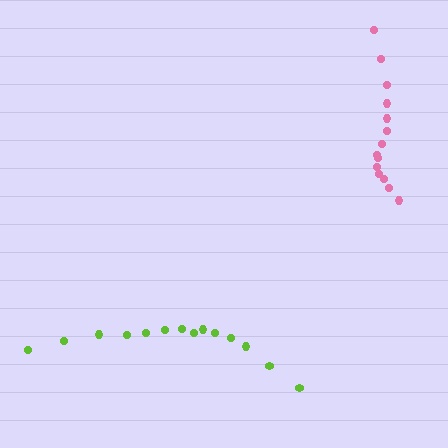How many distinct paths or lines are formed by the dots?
There are 2 distinct paths.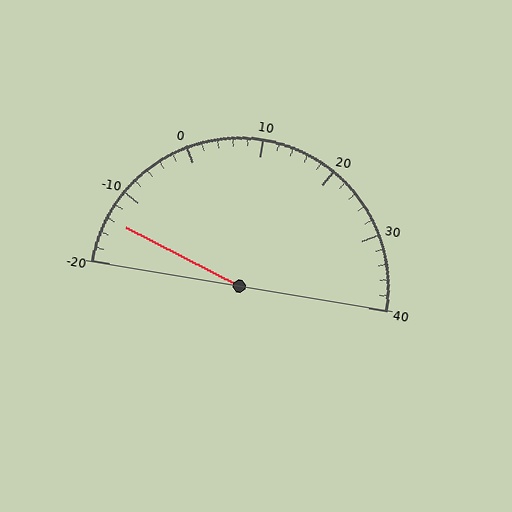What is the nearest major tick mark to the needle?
The nearest major tick mark is -10.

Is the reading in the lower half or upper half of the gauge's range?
The reading is in the lower half of the range (-20 to 40).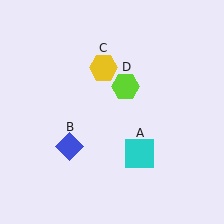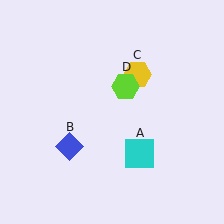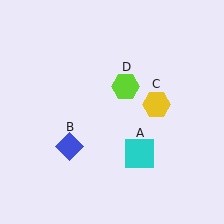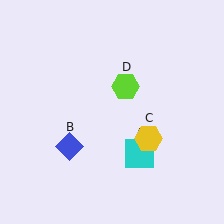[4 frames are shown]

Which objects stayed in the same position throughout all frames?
Cyan square (object A) and blue diamond (object B) and lime hexagon (object D) remained stationary.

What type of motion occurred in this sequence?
The yellow hexagon (object C) rotated clockwise around the center of the scene.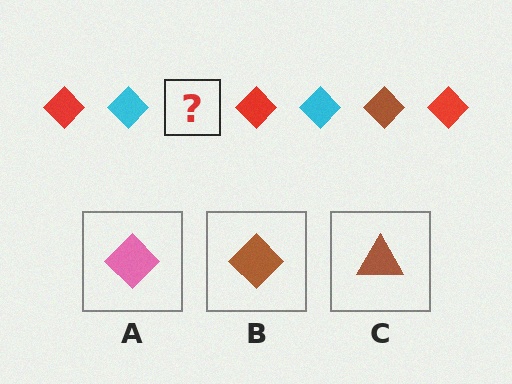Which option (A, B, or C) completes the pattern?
B.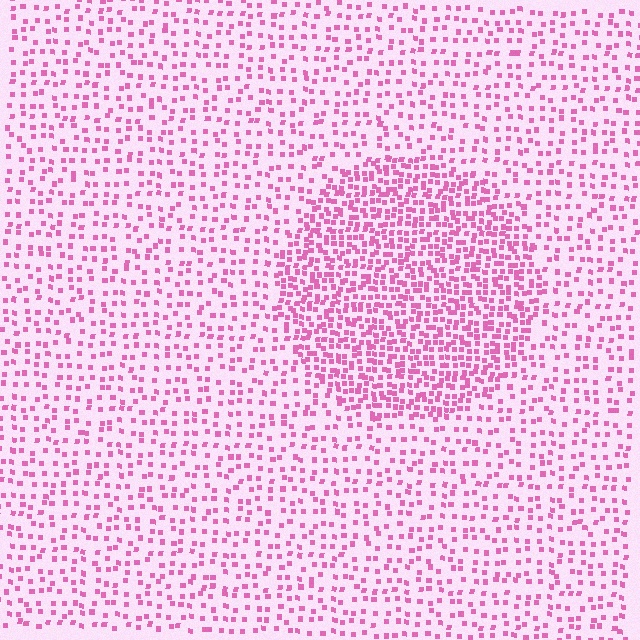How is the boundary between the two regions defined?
The boundary is defined by a change in element density (approximately 2.2x ratio). All elements are the same color, size, and shape.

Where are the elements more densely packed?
The elements are more densely packed inside the circle boundary.